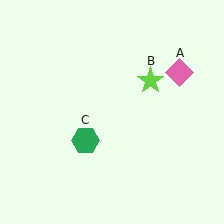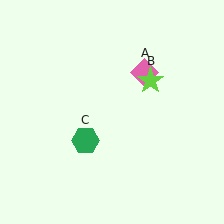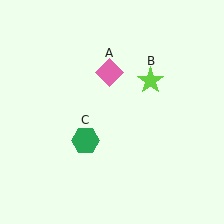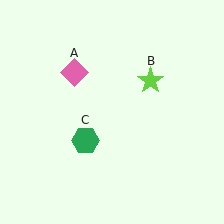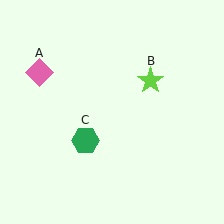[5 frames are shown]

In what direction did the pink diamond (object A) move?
The pink diamond (object A) moved left.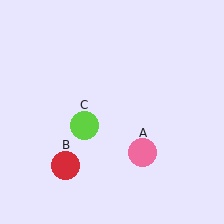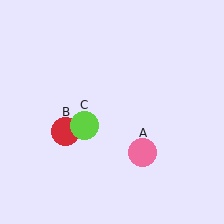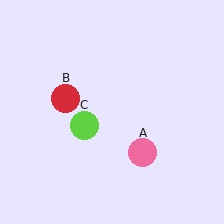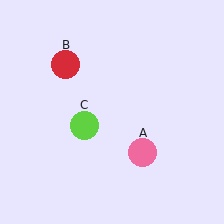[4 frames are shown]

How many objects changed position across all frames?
1 object changed position: red circle (object B).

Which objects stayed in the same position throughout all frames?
Pink circle (object A) and lime circle (object C) remained stationary.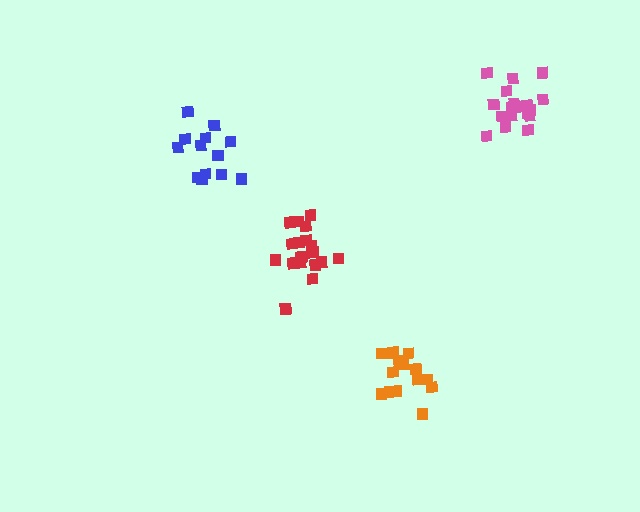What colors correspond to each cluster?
The clusters are colored: orange, blue, pink, red.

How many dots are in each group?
Group 1: 16 dots, Group 2: 13 dots, Group 3: 18 dots, Group 4: 19 dots (66 total).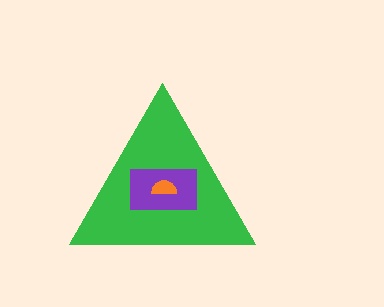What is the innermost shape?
The orange semicircle.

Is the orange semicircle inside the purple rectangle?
Yes.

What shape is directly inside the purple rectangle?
The orange semicircle.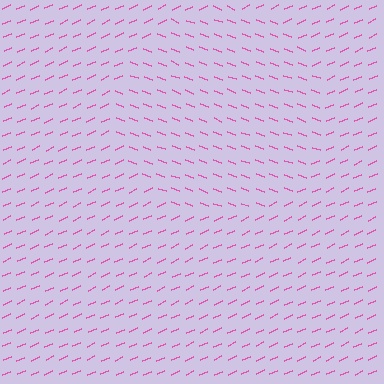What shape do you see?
I see a circle.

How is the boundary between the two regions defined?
The boundary is defined purely by a change in line orientation (approximately 45 degrees difference). All lines are the same color and thickness.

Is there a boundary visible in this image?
Yes, there is a texture boundary formed by a change in line orientation.